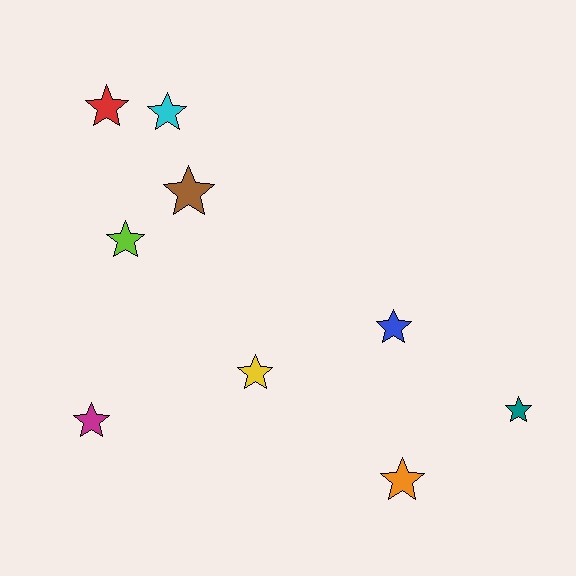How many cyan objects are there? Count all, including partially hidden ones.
There is 1 cyan object.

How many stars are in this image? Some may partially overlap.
There are 9 stars.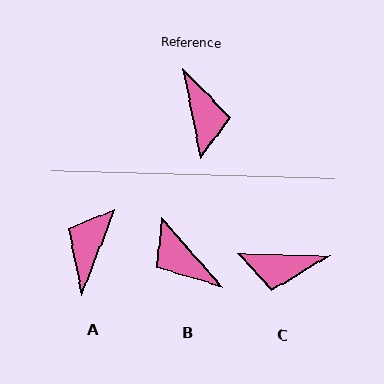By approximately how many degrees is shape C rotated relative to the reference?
Approximately 102 degrees clockwise.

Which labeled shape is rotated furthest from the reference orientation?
B, about 150 degrees away.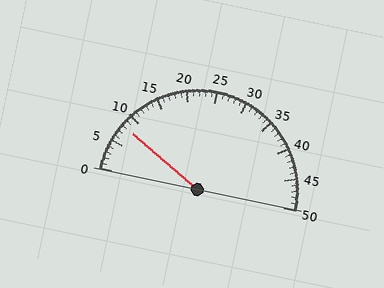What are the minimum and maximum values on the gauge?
The gauge ranges from 0 to 50.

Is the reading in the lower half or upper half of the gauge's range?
The reading is in the lower half of the range (0 to 50).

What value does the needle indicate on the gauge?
The needle indicates approximately 8.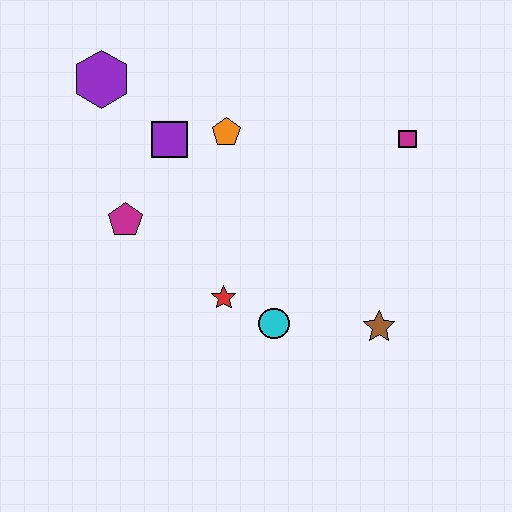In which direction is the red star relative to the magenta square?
The red star is to the left of the magenta square.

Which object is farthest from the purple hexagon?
The brown star is farthest from the purple hexagon.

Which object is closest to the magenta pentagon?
The purple square is closest to the magenta pentagon.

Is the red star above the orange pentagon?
No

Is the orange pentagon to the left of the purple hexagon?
No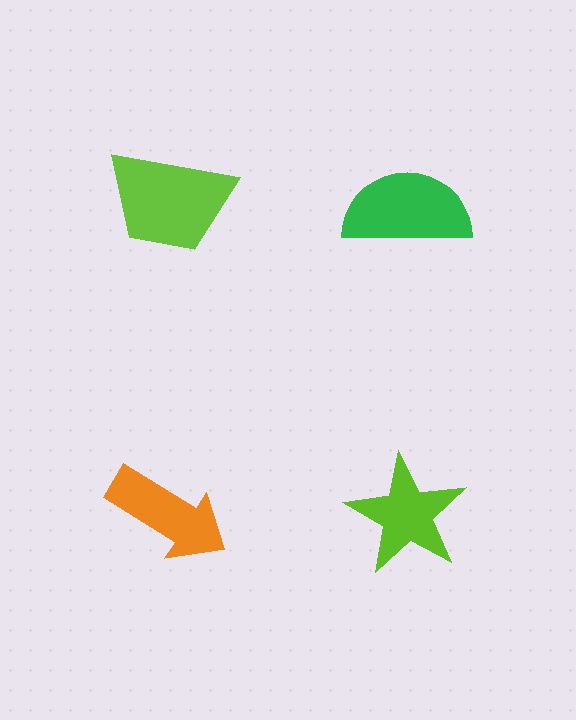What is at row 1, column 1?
A lime trapezoid.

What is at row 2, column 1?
An orange arrow.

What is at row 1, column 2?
A green semicircle.